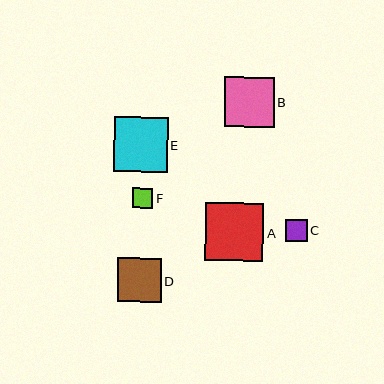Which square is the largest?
Square A is the largest with a size of approximately 58 pixels.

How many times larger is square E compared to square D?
Square E is approximately 1.2 times the size of square D.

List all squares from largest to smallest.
From largest to smallest: A, E, B, D, C, F.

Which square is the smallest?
Square F is the smallest with a size of approximately 20 pixels.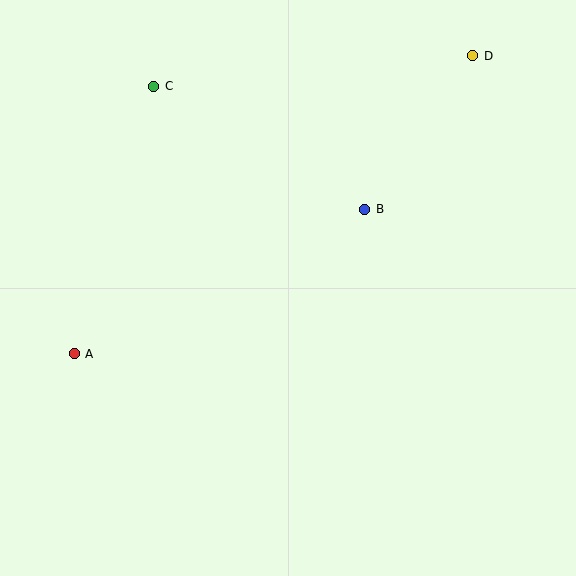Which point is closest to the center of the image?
Point B at (365, 209) is closest to the center.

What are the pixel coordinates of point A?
Point A is at (74, 354).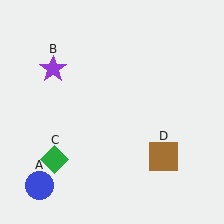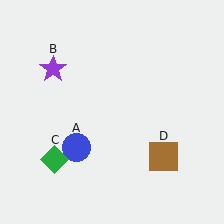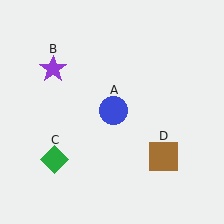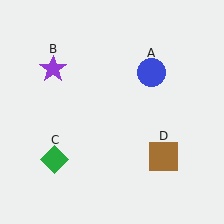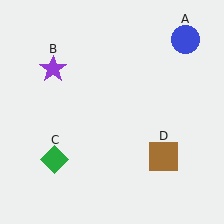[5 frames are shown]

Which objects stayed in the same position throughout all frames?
Purple star (object B) and green diamond (object C) and brown square (object D) remained stationary.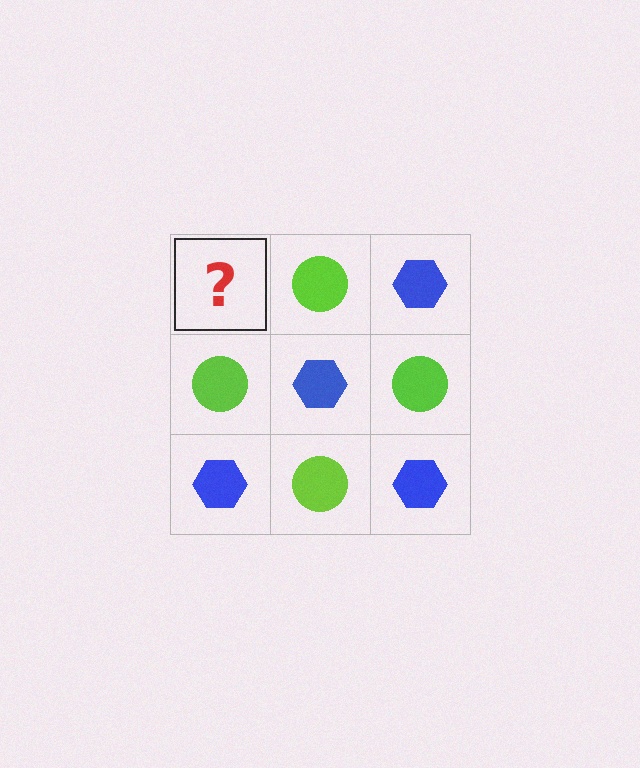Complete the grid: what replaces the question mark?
The question mark should be replaced with a blue hexagon.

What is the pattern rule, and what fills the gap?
The rule is that it alternates blue hexagon and lime circle in a checkerboard pattern. The gap should be filled with a blue hexagon.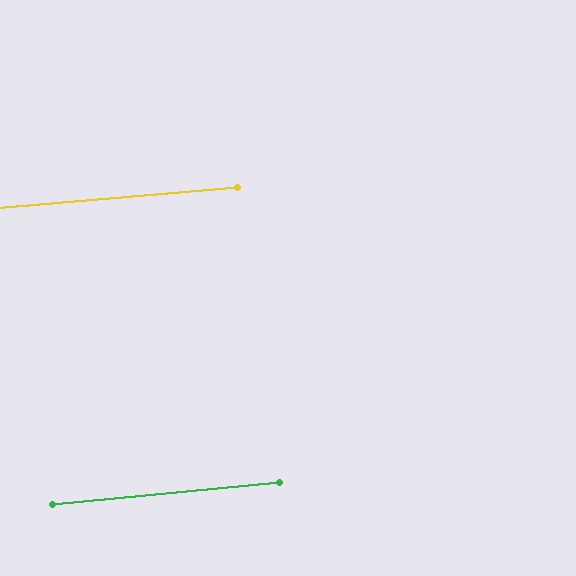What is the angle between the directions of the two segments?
Approximately 0 degrees.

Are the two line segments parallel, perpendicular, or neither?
Parallel — their directions differ by only 0.4°.